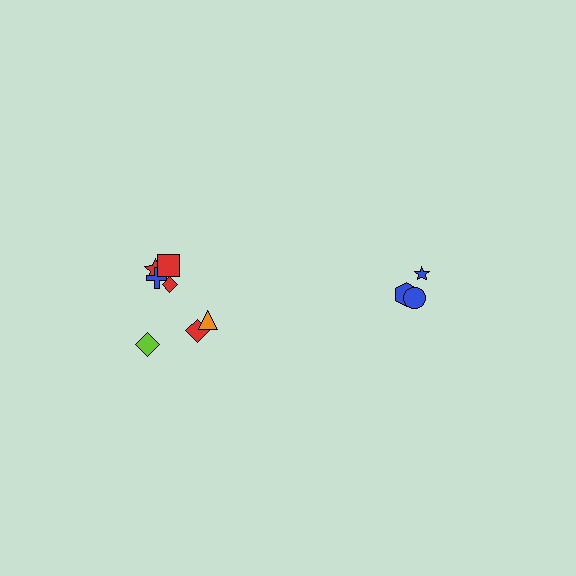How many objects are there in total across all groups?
There are 10 objects.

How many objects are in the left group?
There are 7 objects.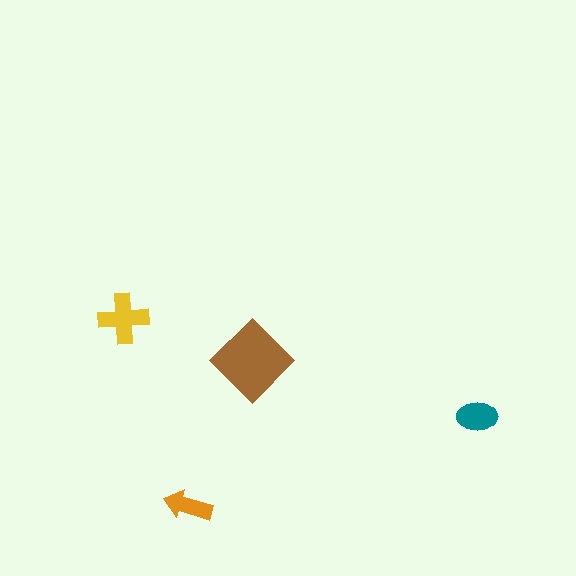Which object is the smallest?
The orange arrow.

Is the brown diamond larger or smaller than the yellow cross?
Larger.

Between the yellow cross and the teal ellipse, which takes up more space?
The yellow cross.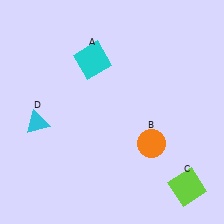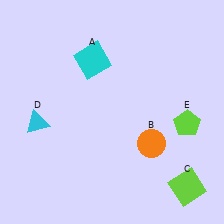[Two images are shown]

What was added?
A lime pentagon (E) was added in Image 2.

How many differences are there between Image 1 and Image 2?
There is 1 difference between the two images.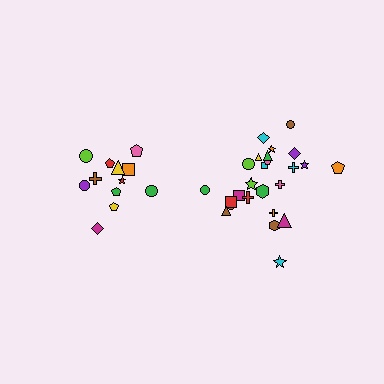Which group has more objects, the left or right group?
The right group.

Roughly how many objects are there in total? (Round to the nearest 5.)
Roughly 35 objects in total.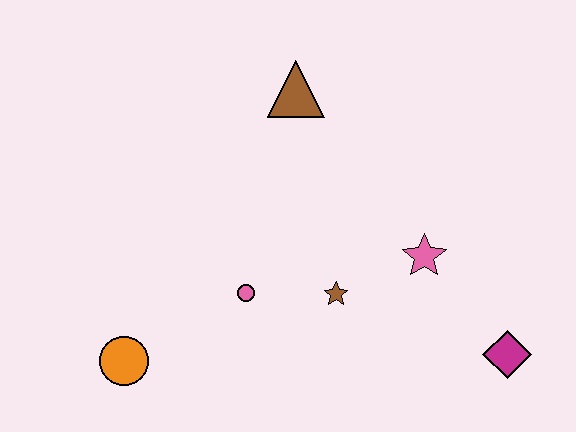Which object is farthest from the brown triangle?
The magenta diamond is farthest from the brown triangle.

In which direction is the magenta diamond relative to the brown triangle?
The magenta diamond is below the brown triangle.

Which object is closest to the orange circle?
The pink circle is closest to the orange circle.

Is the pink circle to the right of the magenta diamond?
No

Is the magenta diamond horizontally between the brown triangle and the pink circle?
No